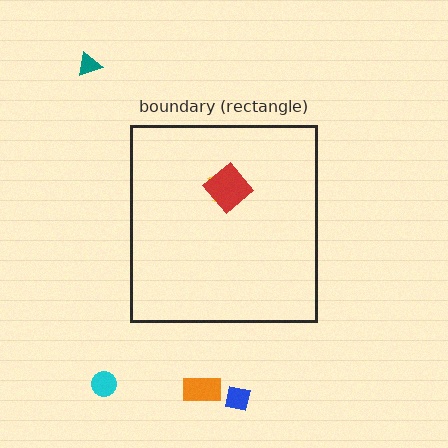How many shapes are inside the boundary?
2 inside, 4 outside.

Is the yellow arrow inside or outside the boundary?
Inside.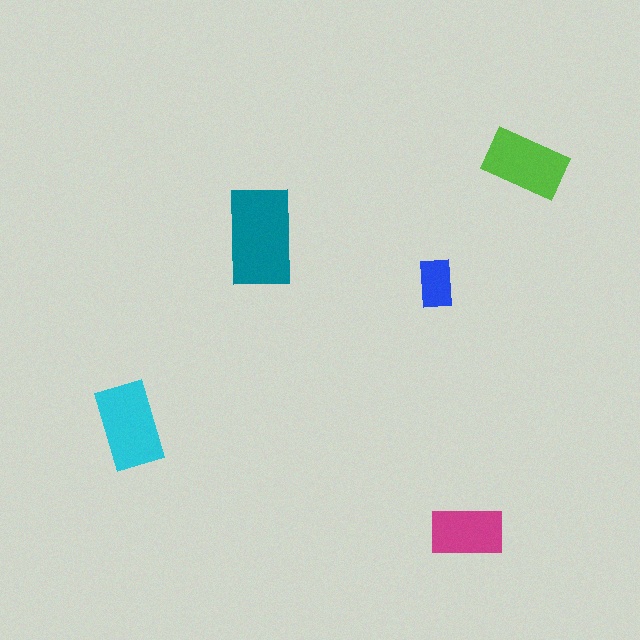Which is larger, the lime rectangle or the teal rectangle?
The teal one.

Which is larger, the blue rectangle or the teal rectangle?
The teal one.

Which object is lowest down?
The magenta rectangle is bottommost.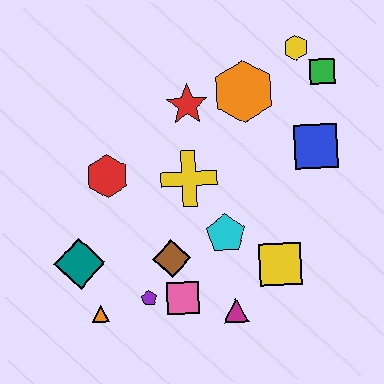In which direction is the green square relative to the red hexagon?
The green square is to the right of the red hexagon.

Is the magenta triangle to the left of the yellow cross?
No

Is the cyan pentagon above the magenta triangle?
Yes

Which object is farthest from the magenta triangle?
The yellow hexagon is farthest from the magenta triangle.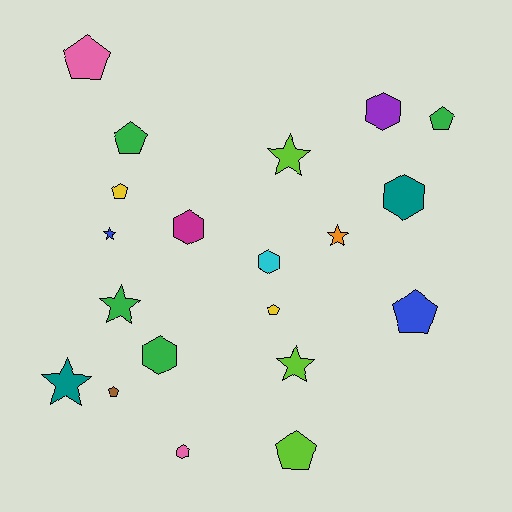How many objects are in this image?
There are 20 objects.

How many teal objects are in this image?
There are 2 teal objects.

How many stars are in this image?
There are 6 stars.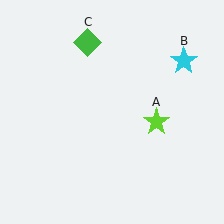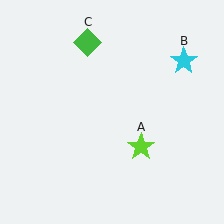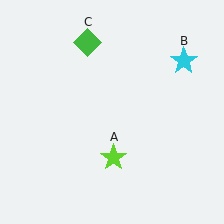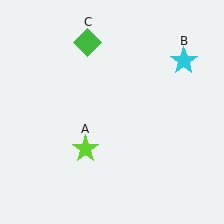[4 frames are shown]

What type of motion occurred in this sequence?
The lime star (object A) rotated clockwise around the center of the scene.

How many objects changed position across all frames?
1 object changed position: lime star (object A).